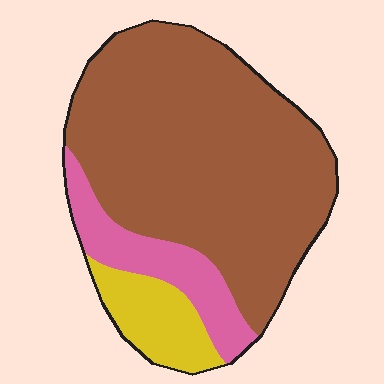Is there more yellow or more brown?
Brown.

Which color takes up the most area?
Brown, at roughly 75%.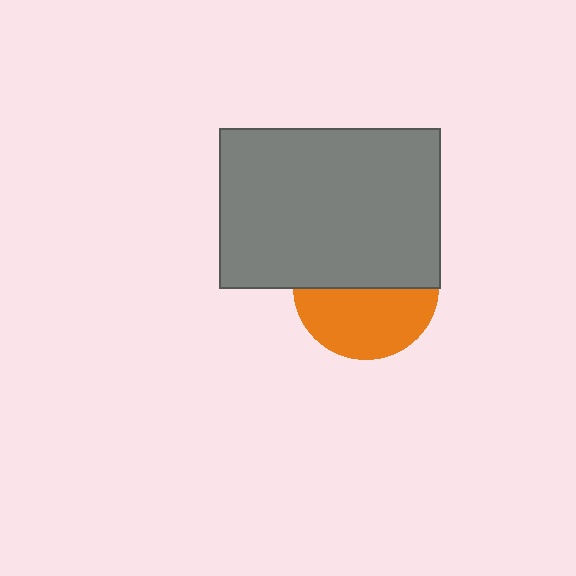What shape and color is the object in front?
The object in front is a gray rectangle.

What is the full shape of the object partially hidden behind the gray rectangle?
The partially hidden object is an orange circle.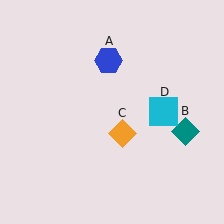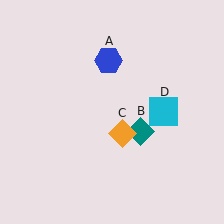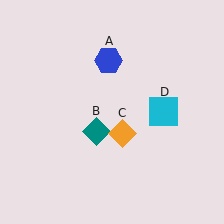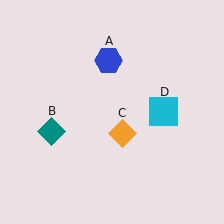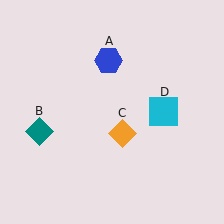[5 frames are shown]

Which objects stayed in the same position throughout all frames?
Blue hexagon (object A) and orange diamond (object C) and cyan square (object D) remained stationary.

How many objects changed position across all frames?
1 object changed position: teal diamond (object B).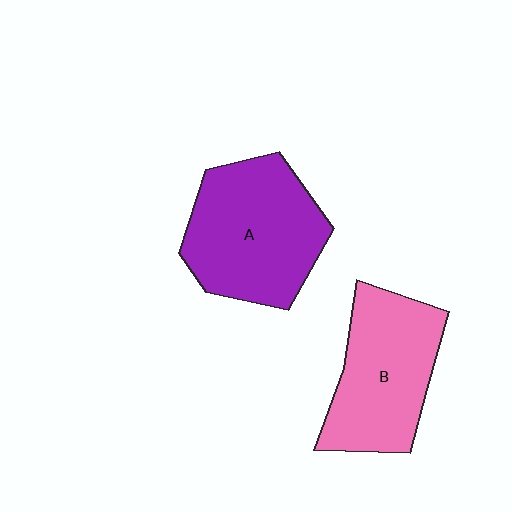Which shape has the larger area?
Shape A (purple).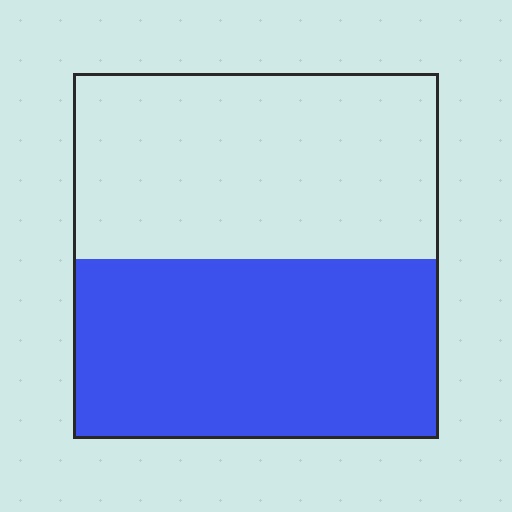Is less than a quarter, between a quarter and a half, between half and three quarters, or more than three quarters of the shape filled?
Between a quarter and a half.